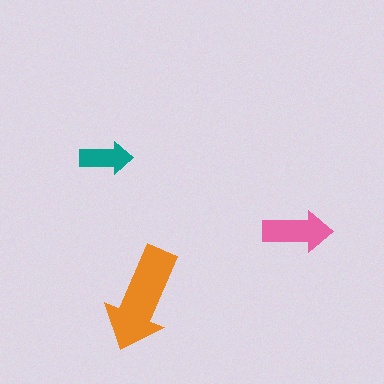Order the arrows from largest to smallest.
the orange one, the pink one, the teal one.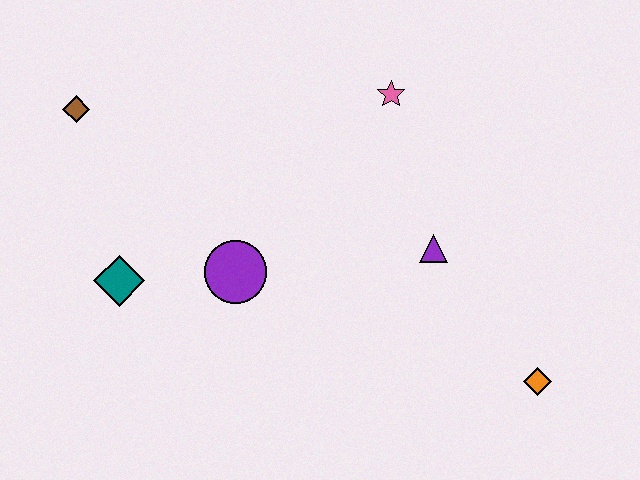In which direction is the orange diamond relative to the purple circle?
The orange diamond is to the right of the purple circle.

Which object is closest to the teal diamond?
The purple circle is closest to the teal diamond.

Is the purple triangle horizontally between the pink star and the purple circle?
No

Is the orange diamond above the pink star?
No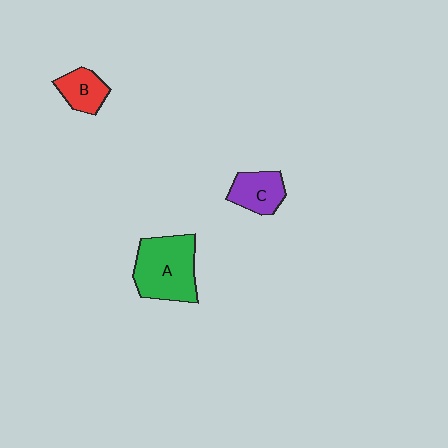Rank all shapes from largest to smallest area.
From largest to smallest: A (green), C (purple), B (red).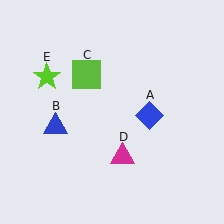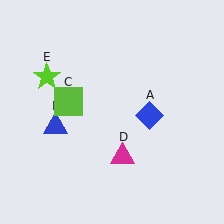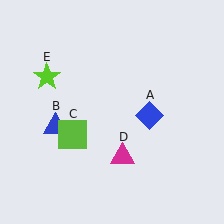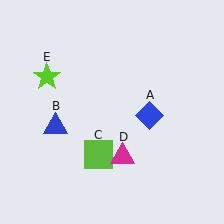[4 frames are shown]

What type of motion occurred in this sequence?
The lime square (object C) rotated counterclockwise around the center of the scene.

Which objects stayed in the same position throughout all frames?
Blue diamond (object A) and blue triangle (object B) and magenta triangle (object D) and lime star (object E) remained stationary.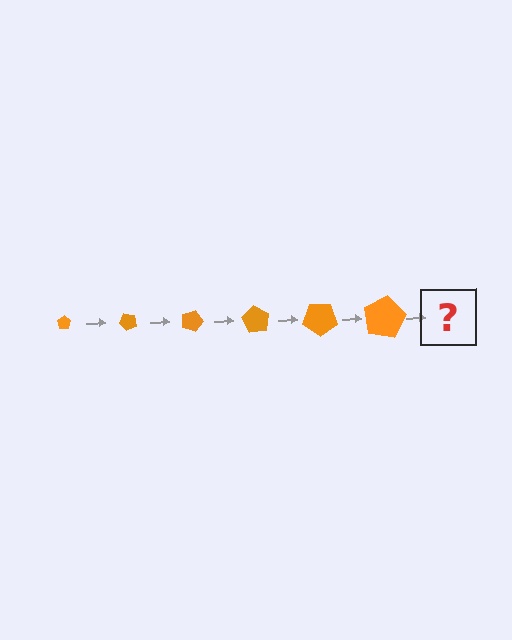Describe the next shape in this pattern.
It should be a pentagon, larger than the previous one and rotated 270 degrees from the start.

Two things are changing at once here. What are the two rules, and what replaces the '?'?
The two rules are that the pentagon grows larger each step and it rotates 45 degrees each step. The '?' should be a pentagon, larger than the previous one and rotated 270 degrees from the start.